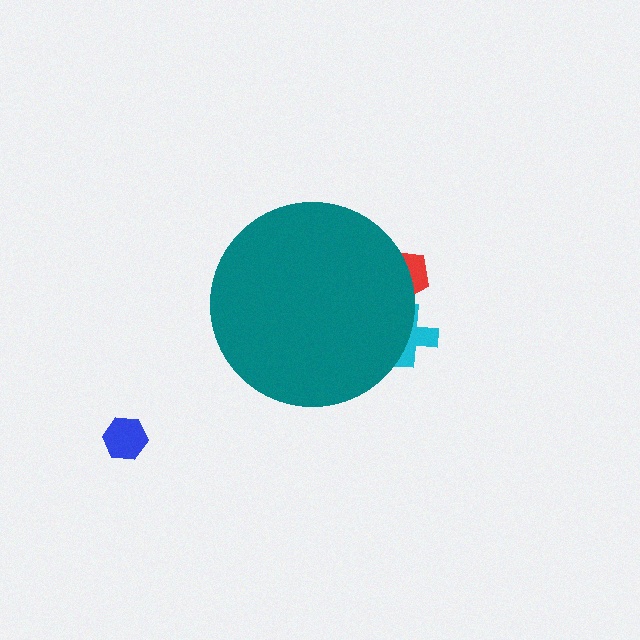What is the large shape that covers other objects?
A teal circle.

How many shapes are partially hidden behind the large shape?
2 shapes are partially hidden.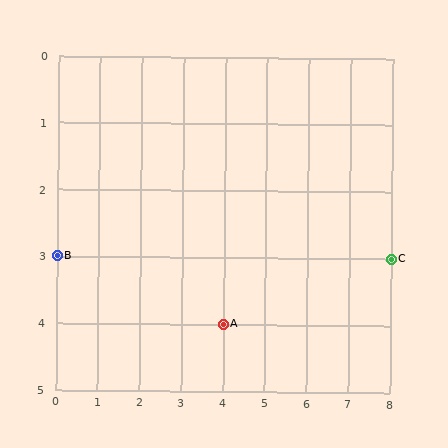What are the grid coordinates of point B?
Point B is at grid coordinates (0, 3).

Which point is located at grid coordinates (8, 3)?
Point C is at (8, 3).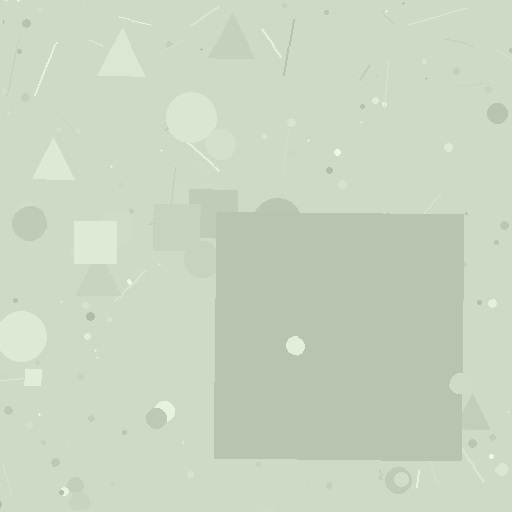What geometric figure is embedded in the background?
A square is embedded in the background.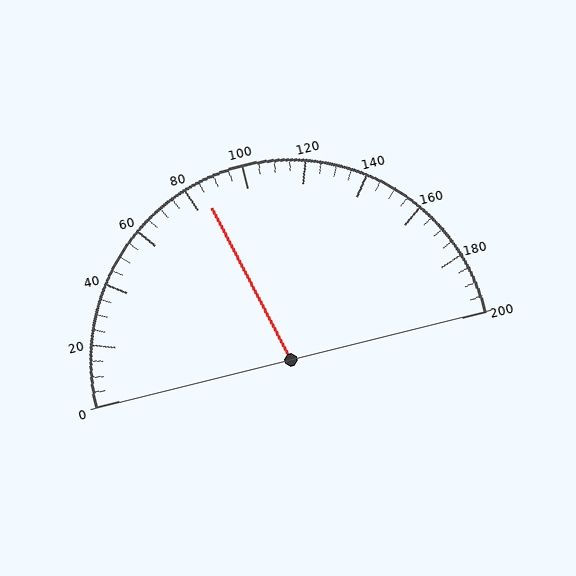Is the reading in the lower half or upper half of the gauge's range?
The reading is in the lower half of the range (0 to 200).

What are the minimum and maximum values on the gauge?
The gauge ranges from 0 to 200.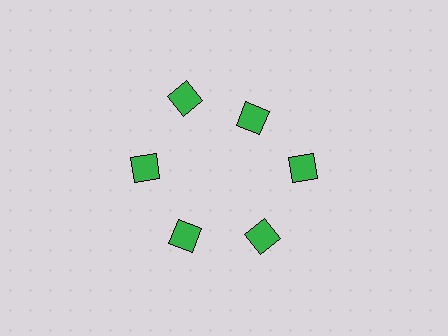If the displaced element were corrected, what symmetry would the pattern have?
It would have 6-fold rotational symmetry — the pattern would map onto itself every 60 degrees.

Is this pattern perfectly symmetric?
No. The 6 green squares are arranged in a ring, but one element near the 1 o'clock position is pulled inward toward the center, breaking the 6-fold rotational symmetry.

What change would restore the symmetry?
The symmetry would be restored by moving it outward, back onto the ring so that all 6 squares sit at equal angles and equal distance from the center.